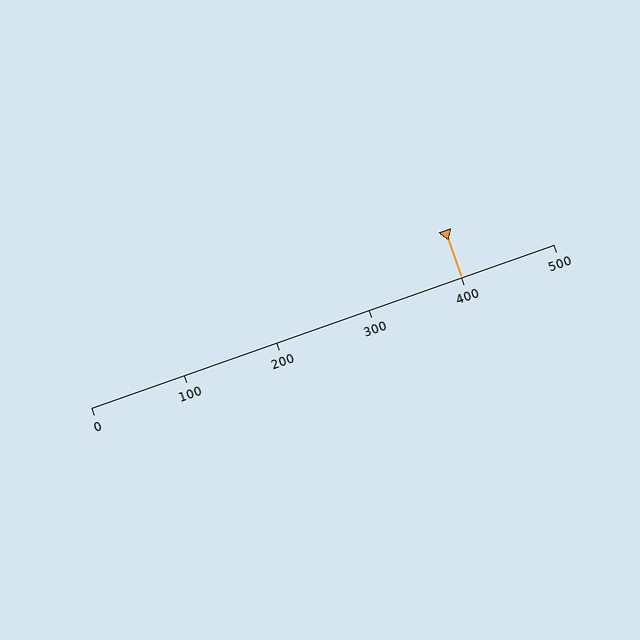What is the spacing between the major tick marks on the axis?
The major ticks are spaced 100 apart.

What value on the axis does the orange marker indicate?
The marker indicates approximately 400.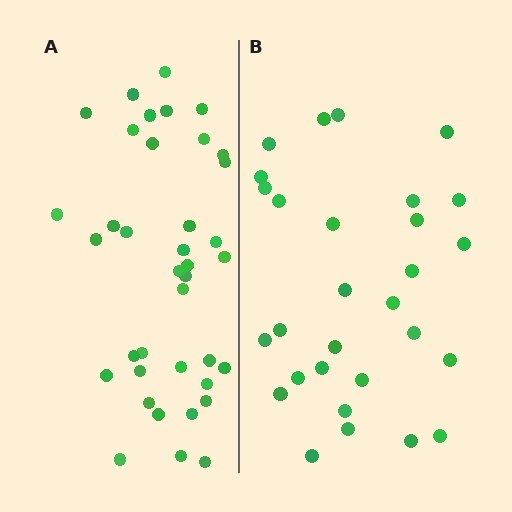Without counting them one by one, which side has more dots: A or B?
Region A (the left region) has more dots.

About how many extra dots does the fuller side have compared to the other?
Region A has roughly 8 or so more dots than region B.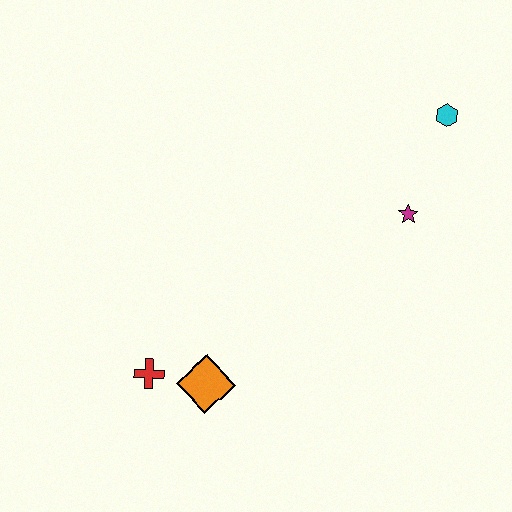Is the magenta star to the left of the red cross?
No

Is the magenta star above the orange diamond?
Yes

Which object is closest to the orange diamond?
The red cross is closest to the orange diamond.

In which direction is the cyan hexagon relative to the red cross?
The cyan hexagon is to the right of the red cross.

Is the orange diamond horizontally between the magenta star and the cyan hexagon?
No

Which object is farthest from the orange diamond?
The cyan hexagon is farthest from the orange diamond.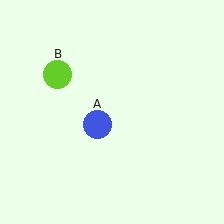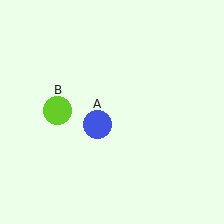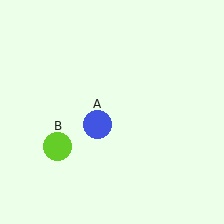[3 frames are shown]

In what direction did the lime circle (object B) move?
The lime circle (object B) moved down.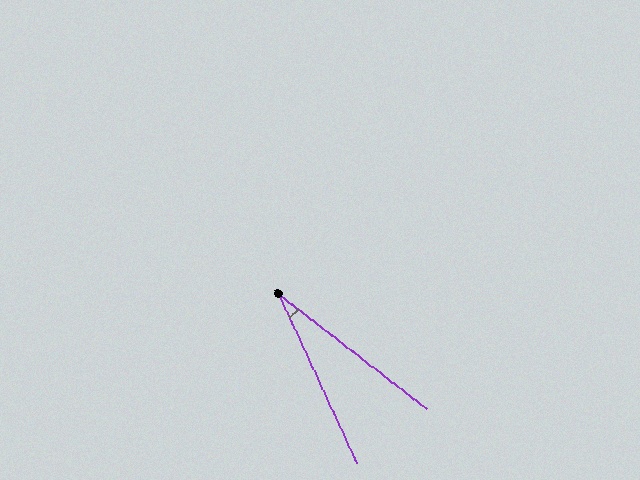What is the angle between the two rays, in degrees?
Approximately 28 degrees.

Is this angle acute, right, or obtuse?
It is acute.